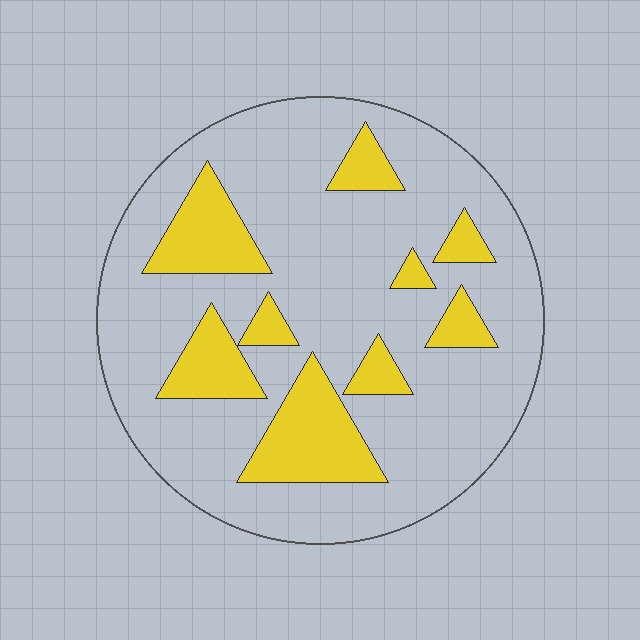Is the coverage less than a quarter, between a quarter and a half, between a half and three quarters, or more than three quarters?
Less than a quarter.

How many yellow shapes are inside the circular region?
9.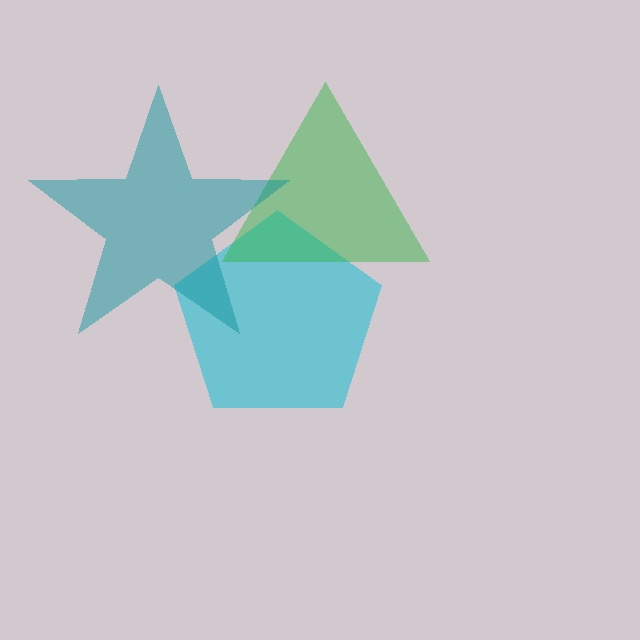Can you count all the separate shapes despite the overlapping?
Yes, there are 3 separate shapes.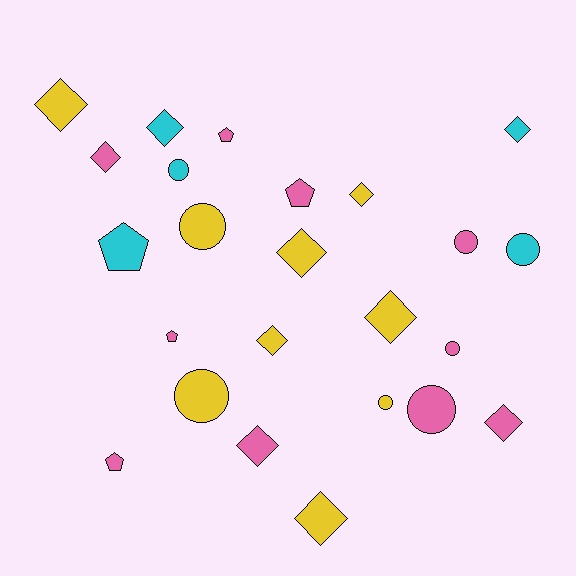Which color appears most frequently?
Pink, with 10 objects.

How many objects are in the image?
There are 24 objects.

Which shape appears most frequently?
Diamond, with 11 objects.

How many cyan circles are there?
There are 2 cyan circles.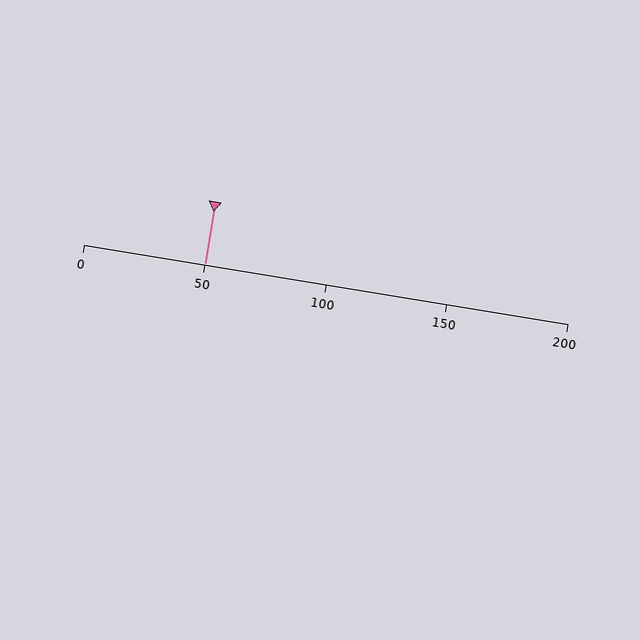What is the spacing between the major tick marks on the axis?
The major ticks are spaced 50 apart.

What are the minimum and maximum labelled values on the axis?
The axis runs from 0 to 200.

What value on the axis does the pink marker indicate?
The marker indicates approximately 50.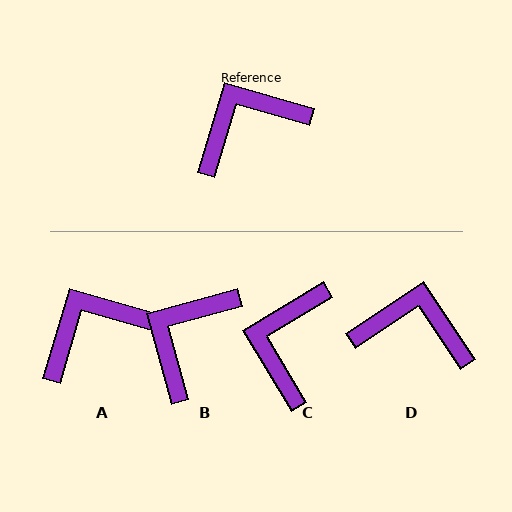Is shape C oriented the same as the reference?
No, it is off by about 48 degrees.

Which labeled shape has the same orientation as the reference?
A.